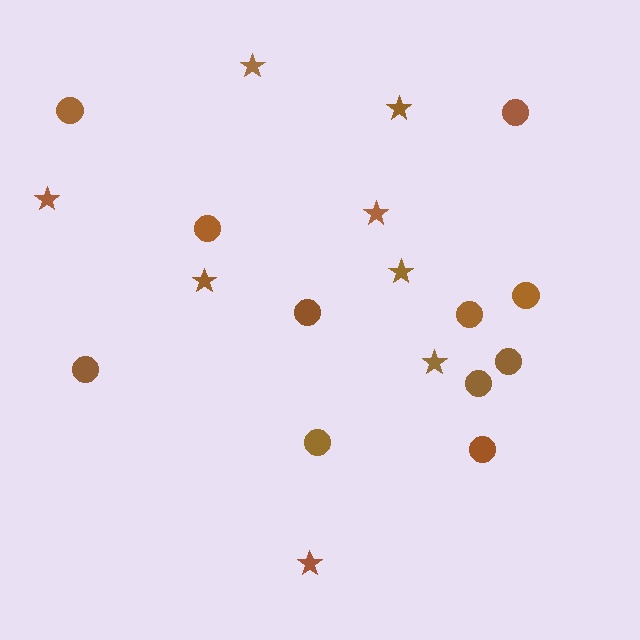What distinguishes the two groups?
There are 2 groups: one group of stars (8) and one group of circles (11).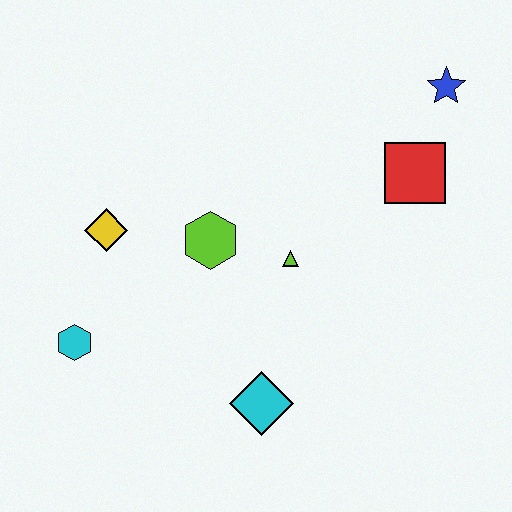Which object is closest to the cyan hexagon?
The yellow diamond is closest to the cyan hexagon.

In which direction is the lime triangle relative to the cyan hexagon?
The lime triangle is to the right of the cyan hexagon.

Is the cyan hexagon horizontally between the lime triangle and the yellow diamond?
No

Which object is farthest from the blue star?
The cyan hexagon is farthest from the blue star.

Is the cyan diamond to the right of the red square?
No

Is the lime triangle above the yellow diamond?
No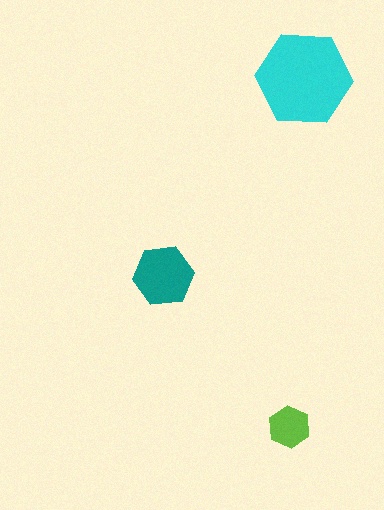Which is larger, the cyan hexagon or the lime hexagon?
The cyan one.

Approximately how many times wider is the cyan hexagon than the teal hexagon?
About 1.5 times wider.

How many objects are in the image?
There are 3 objects in the image.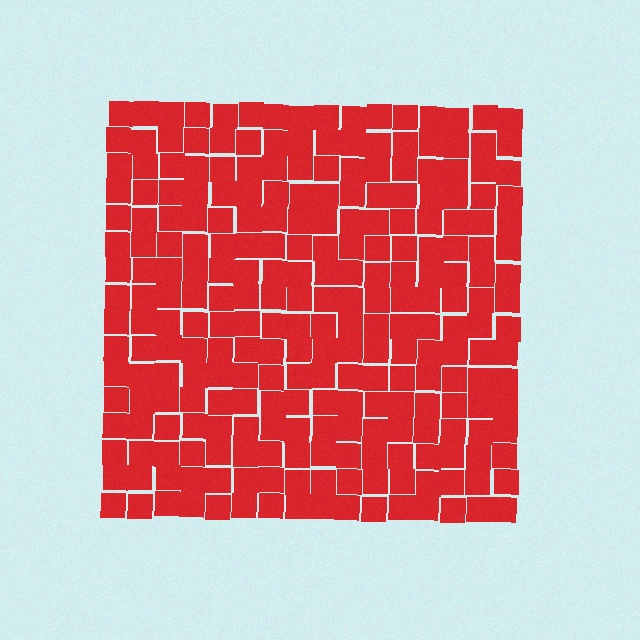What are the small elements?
The small elements are squares.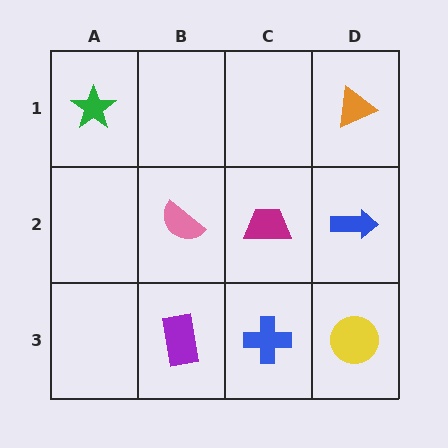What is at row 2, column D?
A blue arrow.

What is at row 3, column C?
A blue cross.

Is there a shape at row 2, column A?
No, that cell is empty.